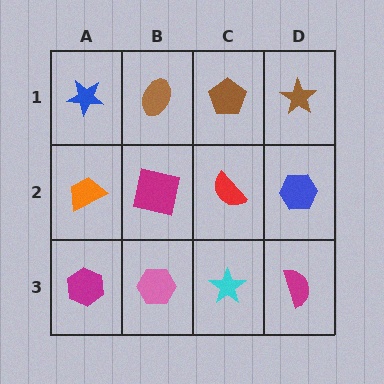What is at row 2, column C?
A red semicircle.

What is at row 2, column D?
A blue hexagon.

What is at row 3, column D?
A magenta semicircle.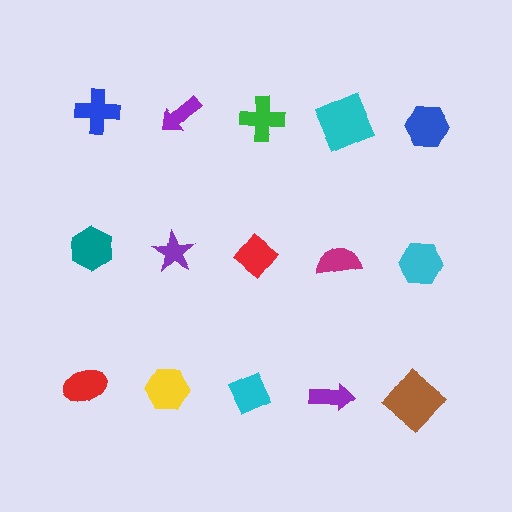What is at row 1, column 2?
A purple arrow.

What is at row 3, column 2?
A yellow hexagon.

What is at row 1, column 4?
A cyan square.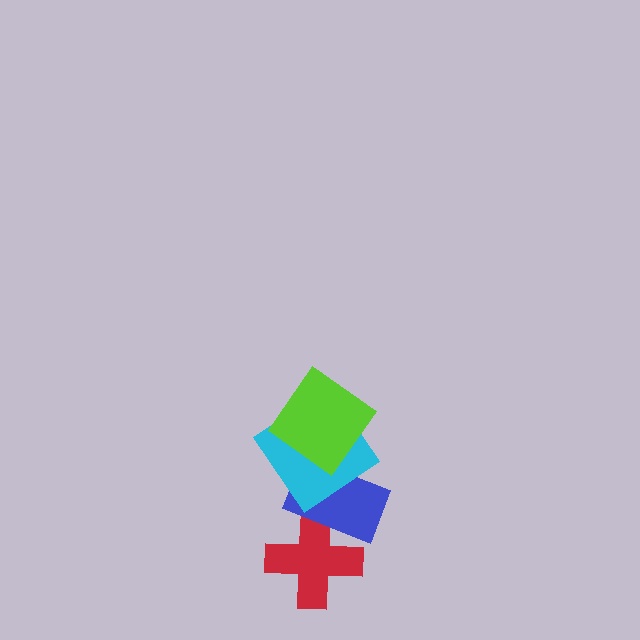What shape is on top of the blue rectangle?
The cyan diamond is on top of the blue rectangle.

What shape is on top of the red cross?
The blue rectangle is on top of the red cross.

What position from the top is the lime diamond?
The lime diamond is 1st from the top.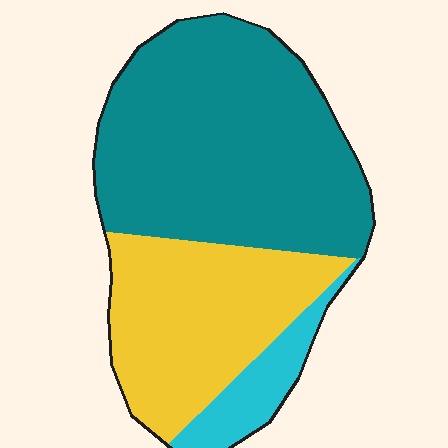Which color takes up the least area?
Cyan, at roughly 10%.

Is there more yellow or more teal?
Teal.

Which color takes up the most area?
Teal, at roughly 55%.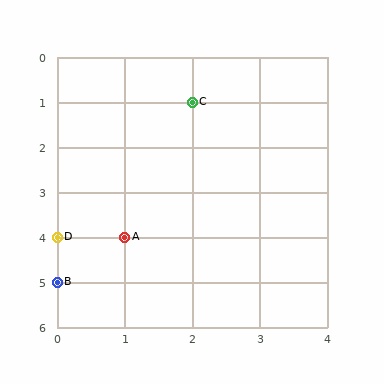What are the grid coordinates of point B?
Point B is at grid coordinates (0, 5).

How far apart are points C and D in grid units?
Points C and D are 2 columns and 3 rows apart (about 3.6 grid units diagonally).